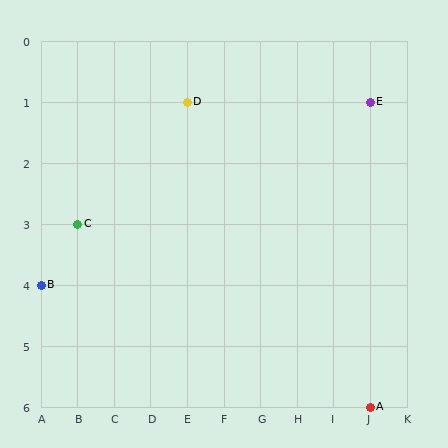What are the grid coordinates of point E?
Point E is at grid coordinates (J, 1).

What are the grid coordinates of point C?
Point C is at grid coordinates (B, 3).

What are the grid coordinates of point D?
Point D is at grid coordinates (E, 1).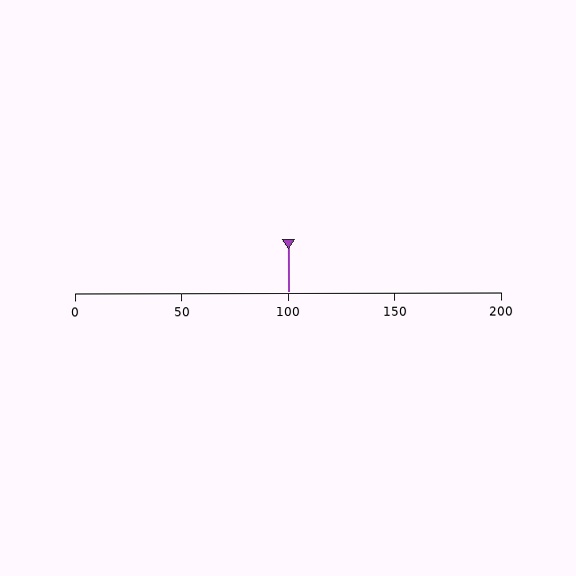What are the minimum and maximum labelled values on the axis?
The axis runs from 0 to 200.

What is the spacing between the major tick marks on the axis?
The major ticks are spaced 50 apart.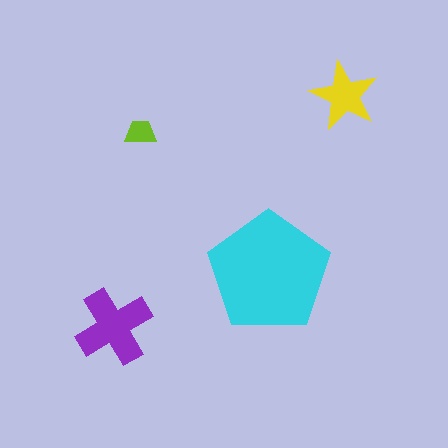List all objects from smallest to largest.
The lime trapezoid, the yellow star, the purple cross, the cyan pentagon.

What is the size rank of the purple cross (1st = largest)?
2nd.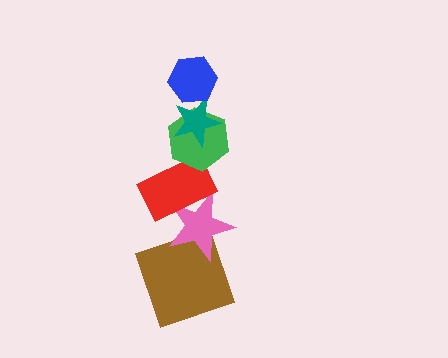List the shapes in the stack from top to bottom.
From top to bottom: the blue hexagon, the teal star, the green hexagon, the red rectangle, the pink star, the brown square.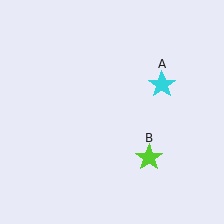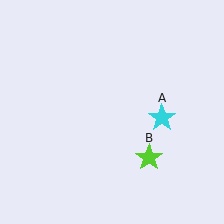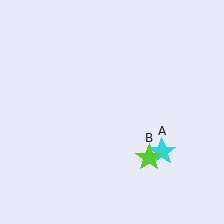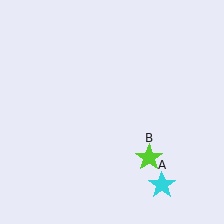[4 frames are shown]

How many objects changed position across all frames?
1 object changed position: cyan star (object A).